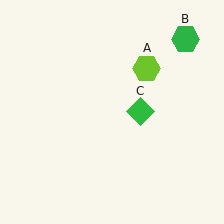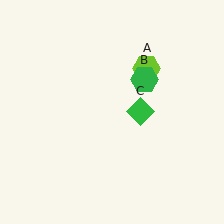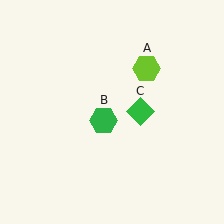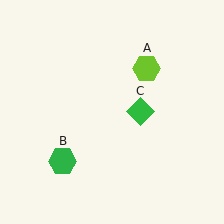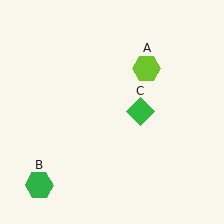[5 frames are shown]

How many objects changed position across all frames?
1 object changed position: green hexagon (object B).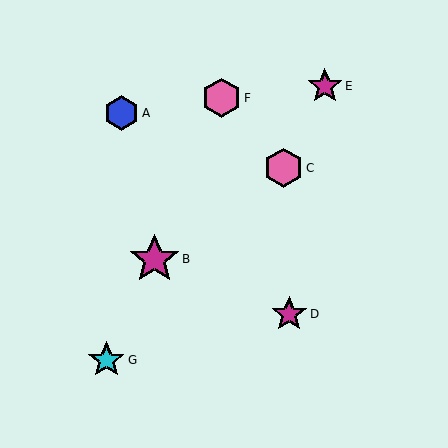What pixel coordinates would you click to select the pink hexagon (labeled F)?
Click at (221, 98) to select the pink hexagon F.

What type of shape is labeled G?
Shape G is a cyan star.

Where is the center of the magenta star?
The center of the magenta star is at (325, 86).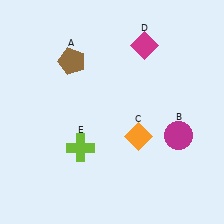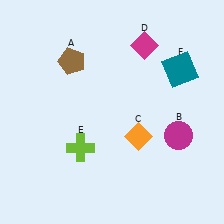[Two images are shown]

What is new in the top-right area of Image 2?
A teal square (F) was added in the top-right area of Image 2.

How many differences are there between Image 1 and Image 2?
There is 1 difference between the two images.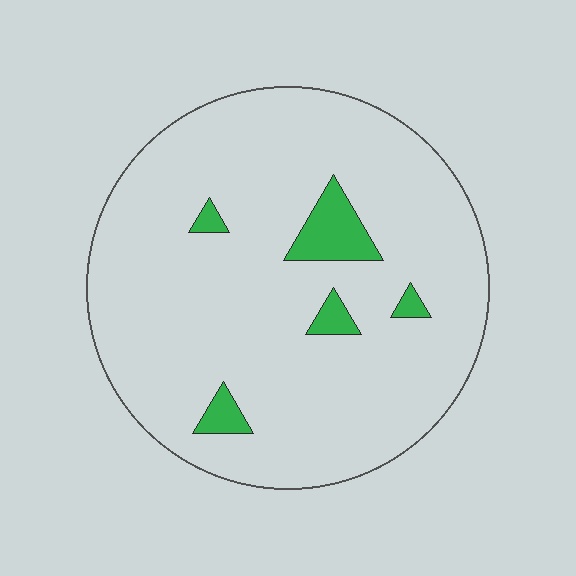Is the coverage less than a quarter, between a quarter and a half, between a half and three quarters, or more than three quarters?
Less than a quarter.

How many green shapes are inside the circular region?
5.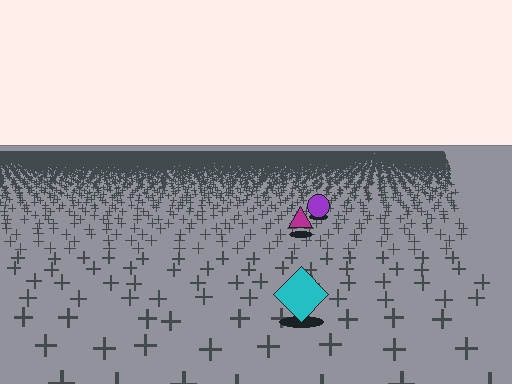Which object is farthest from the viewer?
The purple circle is farthest from the viewer. It appears smaller and the ground texture around it is denser.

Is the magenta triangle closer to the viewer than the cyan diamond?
No. The cyan diamond is closer — you can tell from the texture gradient: the ground texture is coarser near it.